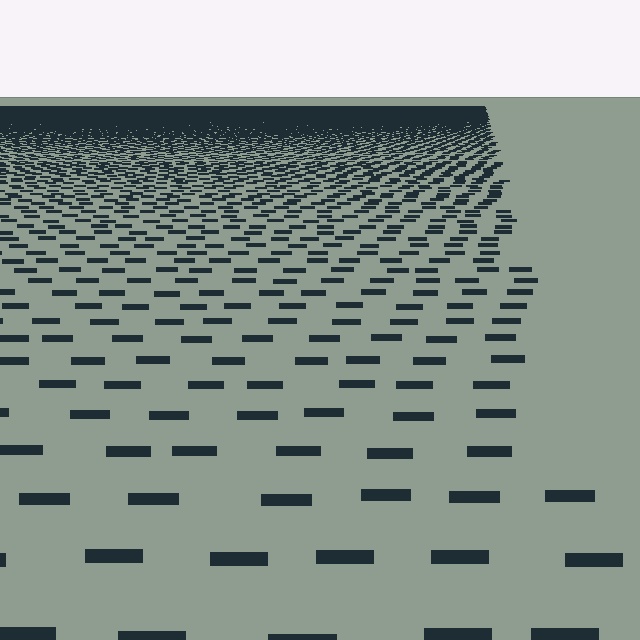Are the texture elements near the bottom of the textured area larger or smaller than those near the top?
Larger. Near the bottom, elements are closer to the viewer and appear at a bigger on-screen size.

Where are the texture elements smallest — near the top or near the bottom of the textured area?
Near the top.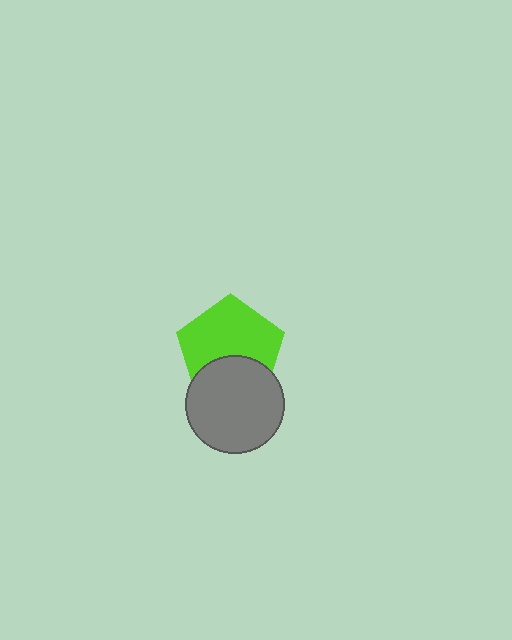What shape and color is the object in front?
The object in front is a gray circle.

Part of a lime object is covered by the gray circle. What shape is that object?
It is a pentagon.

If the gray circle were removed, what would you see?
You would see the complete lime pentagon.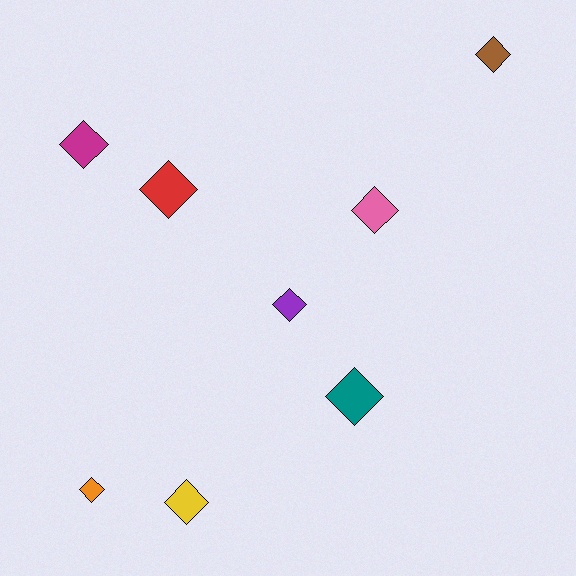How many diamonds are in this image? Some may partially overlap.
There are 8 diamonds.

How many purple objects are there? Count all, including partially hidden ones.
There is 1 purple object.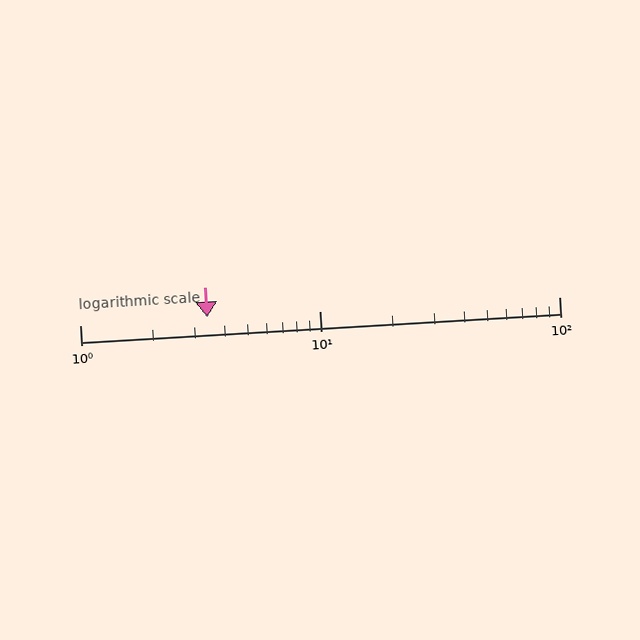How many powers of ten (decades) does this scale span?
The scale spans 2 decades, from 1 to 100.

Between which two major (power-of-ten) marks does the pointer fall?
The pointer is between 1 and 10.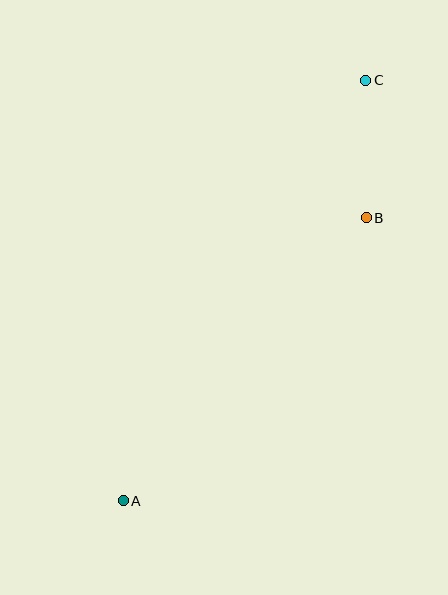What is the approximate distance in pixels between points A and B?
The distance between A and B is approximately 373 pixels.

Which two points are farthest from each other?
Points A and C are farthest from each other.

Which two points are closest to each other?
Points B and C are closest to each other.